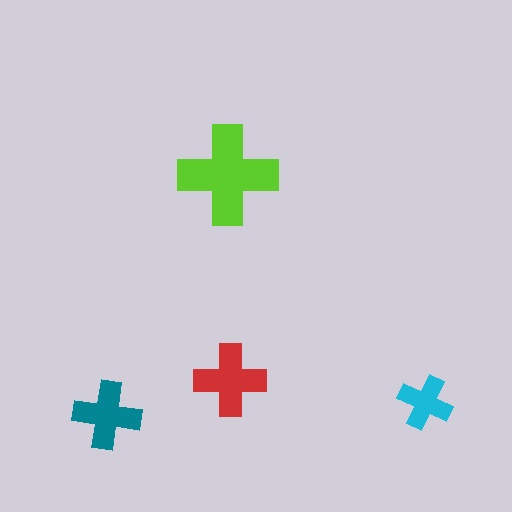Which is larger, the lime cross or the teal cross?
The lime one.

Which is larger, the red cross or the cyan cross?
The red one.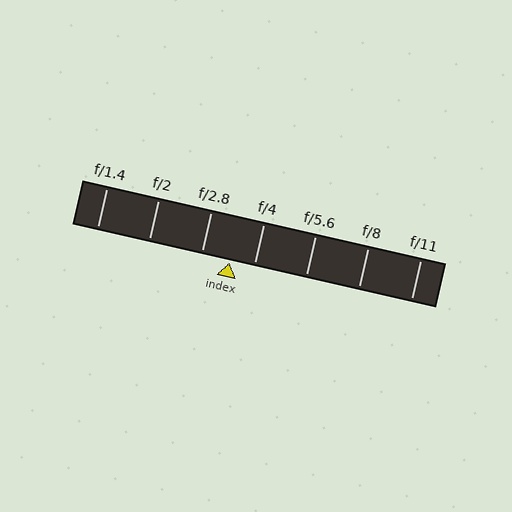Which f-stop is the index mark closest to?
The index mark is closest to f/4.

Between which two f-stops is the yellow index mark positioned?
The index mark is between f/2.8 and f/4.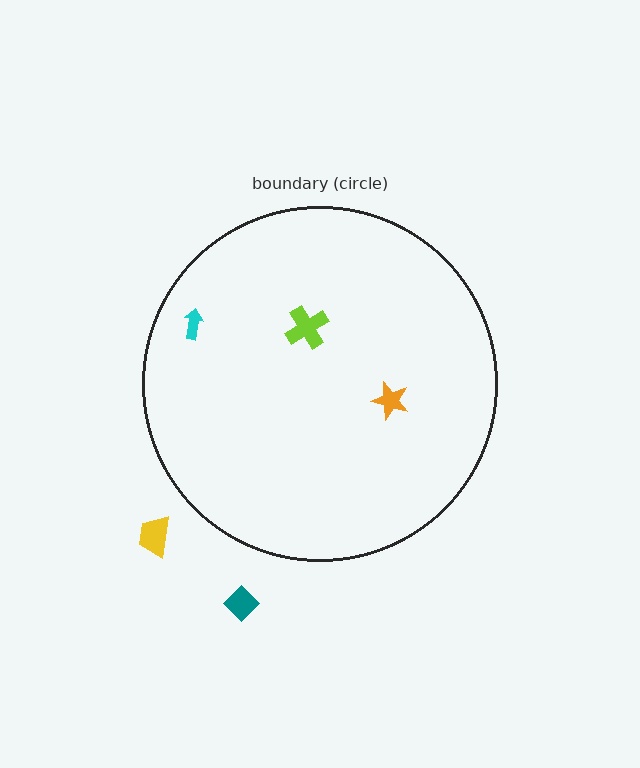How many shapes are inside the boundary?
3 inside, 2 outside.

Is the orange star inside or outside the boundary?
Inside.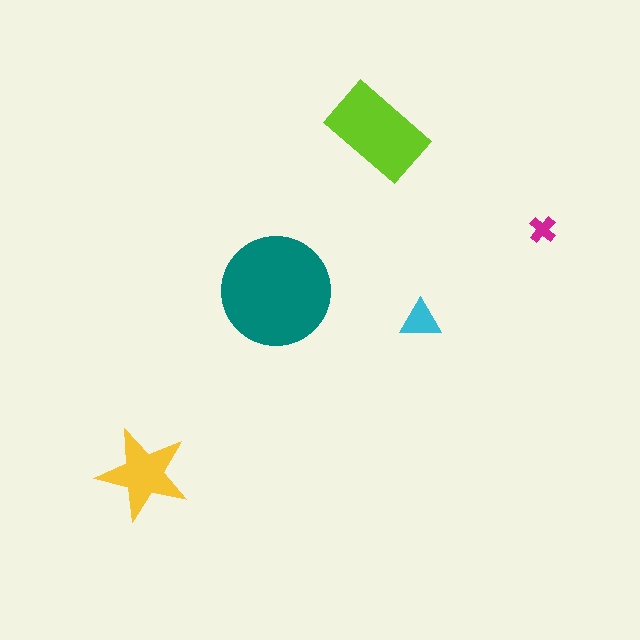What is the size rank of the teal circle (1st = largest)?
1st.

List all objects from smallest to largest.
The magenta cross, the cyan triangle, the yellow star, the lime rectangle, the teal circle.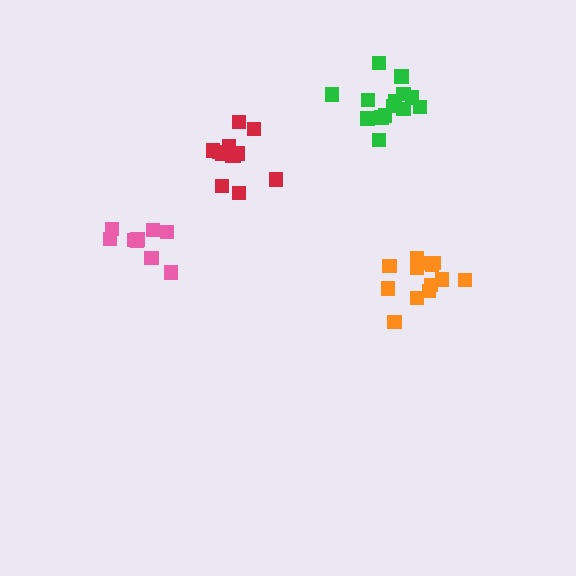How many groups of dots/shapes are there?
There are 4 groups.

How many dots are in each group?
Group 1: 13 dots, Group 2: 14 dots, Group 3: 9 dots, Group 4: 12 dots (48 total).